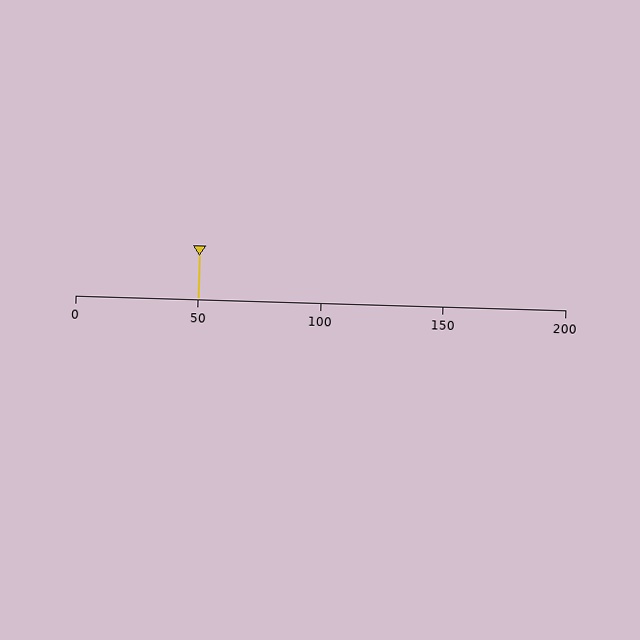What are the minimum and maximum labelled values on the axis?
The axis runs from 0 to 200.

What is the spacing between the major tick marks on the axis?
The major ticks are spaced 50 apart.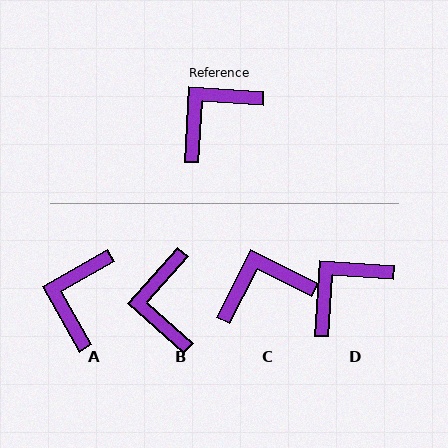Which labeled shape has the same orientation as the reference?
D.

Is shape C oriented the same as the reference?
No, it is off by about 23 degrees.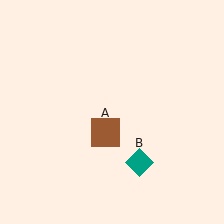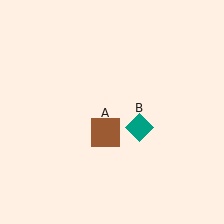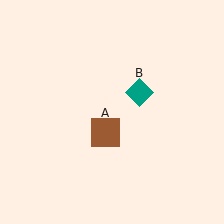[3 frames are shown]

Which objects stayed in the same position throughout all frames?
Brown square (object A) remained stationary.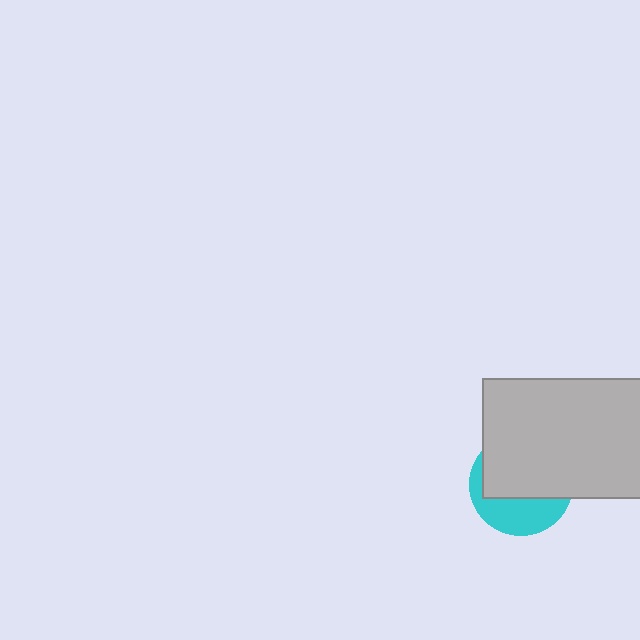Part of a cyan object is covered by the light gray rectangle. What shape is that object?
It is a circle.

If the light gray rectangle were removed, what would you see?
You would see the complete cyan circle.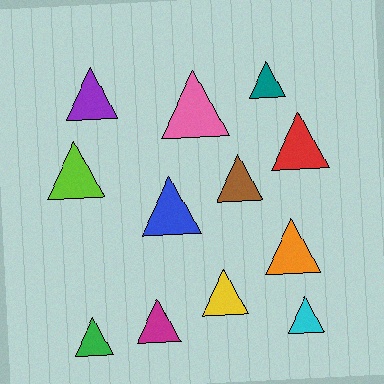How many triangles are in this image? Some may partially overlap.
There are 12 triangles.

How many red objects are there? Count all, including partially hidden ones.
There is 1 red object.